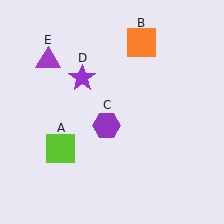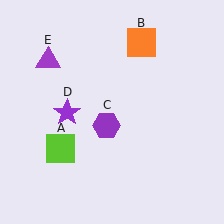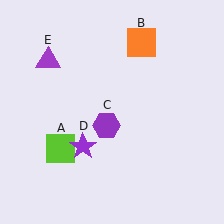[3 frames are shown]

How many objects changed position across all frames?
1 object changed position: purple star (object D).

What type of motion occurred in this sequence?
The purple star (object D) rotated counterclockwise around the center of the scene.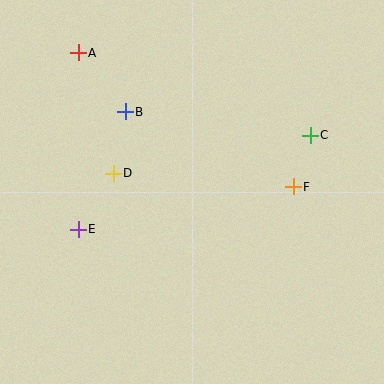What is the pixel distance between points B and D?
The distance between B and D is 63 pixels.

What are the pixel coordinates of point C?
Point C is at (310, 135).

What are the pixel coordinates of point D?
Point D is at (113, 173).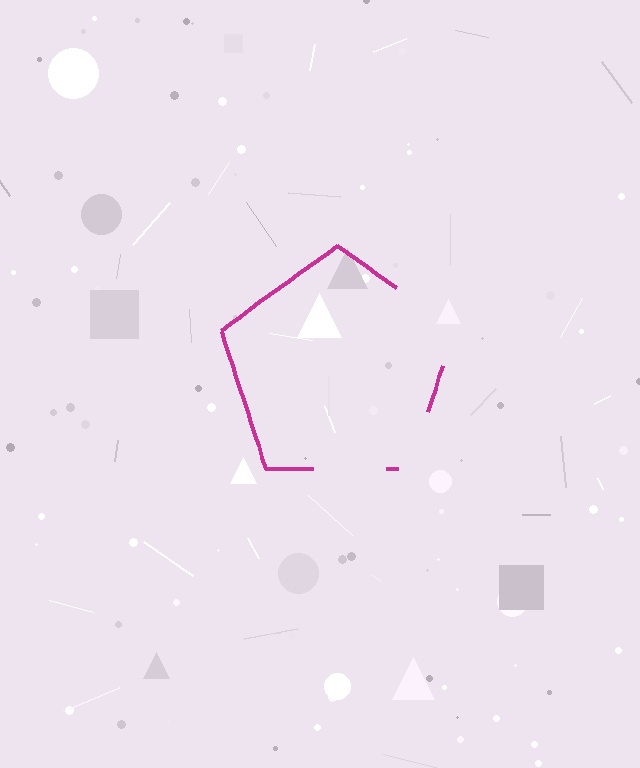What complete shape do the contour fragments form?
The contour fragments form a pentagon.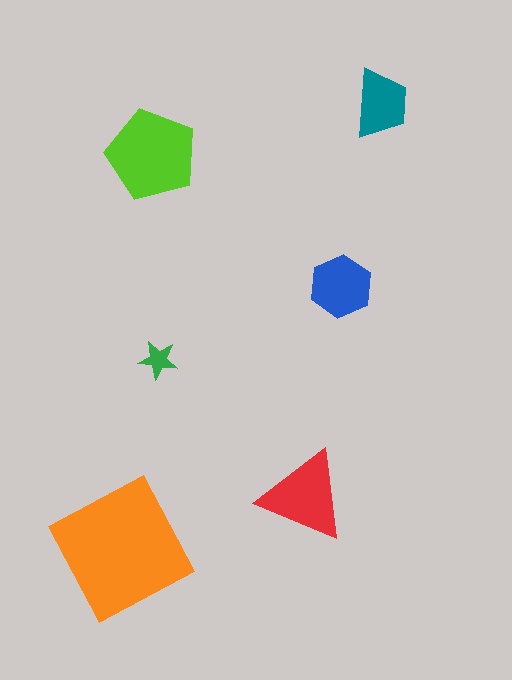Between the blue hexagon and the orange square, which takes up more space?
The orange square.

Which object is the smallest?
The green star.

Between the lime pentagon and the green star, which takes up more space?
The lime pentagon.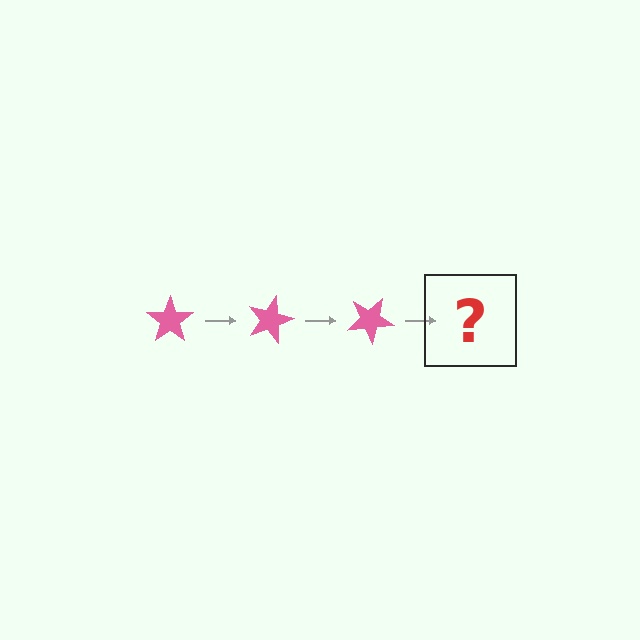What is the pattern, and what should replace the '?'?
The pattern is that the star rotates 15 degrees each step. The '?' should be a pink star rotated 45 degrees.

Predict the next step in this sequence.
The next step is a pink star rotated 45 degrees.